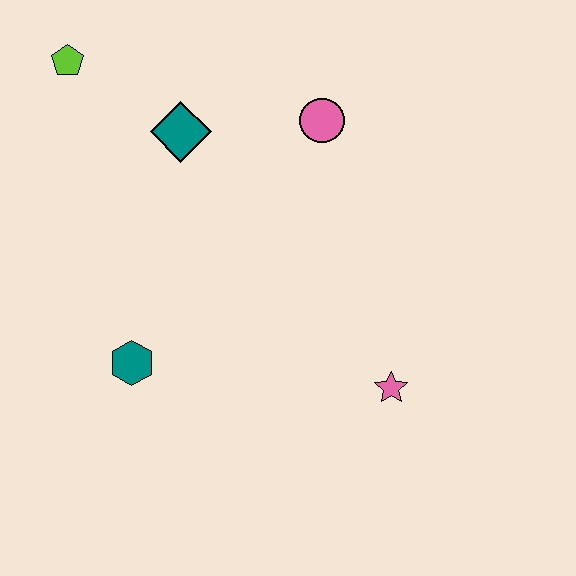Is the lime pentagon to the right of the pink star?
No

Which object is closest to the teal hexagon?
The teal diamond is closest to the teal hexagon.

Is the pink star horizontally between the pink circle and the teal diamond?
No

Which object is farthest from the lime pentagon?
The pink star is farthest from the lime pentagon.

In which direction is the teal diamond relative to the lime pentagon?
The teal diamond is to the right of the lime pentagon.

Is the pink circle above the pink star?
Yes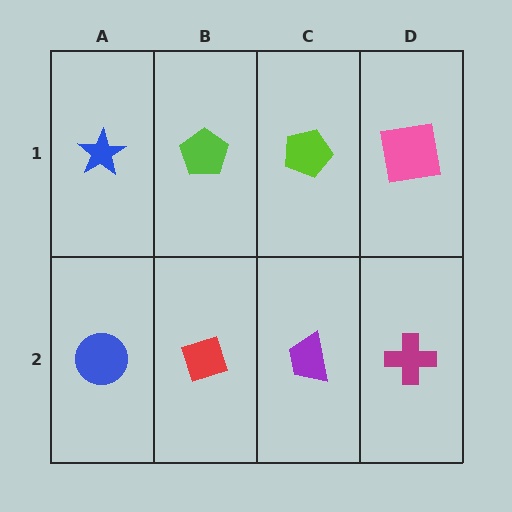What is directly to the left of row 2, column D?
A purple trapezoid.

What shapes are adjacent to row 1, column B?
A red diamond (row 2, column B), a blue star (row 1, column A), a lime pentagon (row 1, column C).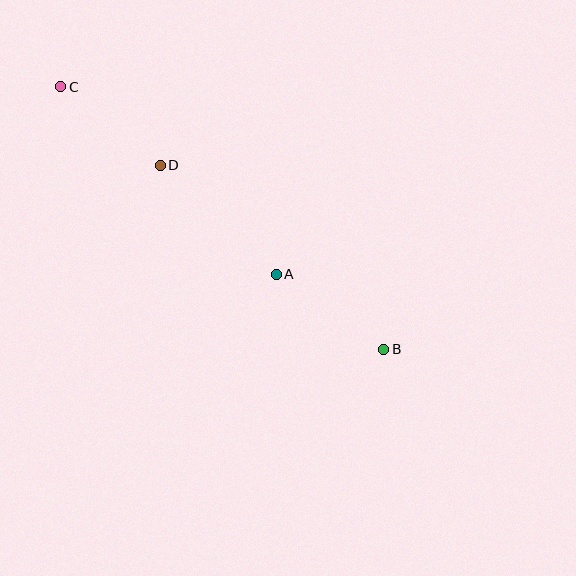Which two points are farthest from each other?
Points B and C are farthest from each other.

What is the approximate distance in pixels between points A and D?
The distance between A and D is approximately 159 pixels.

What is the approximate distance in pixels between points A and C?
The distance between A and C is approximately 286 pixels.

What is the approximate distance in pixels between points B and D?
The distance between B and D is approximately 289 pixels.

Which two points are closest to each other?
Points C and D are closest to each other.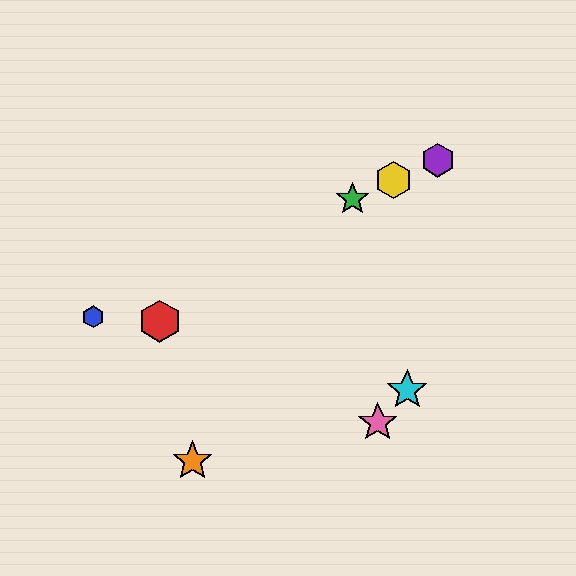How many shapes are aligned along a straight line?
4 shapes (the blue hexagon, the green star, the yellow hexagon, the purple hexagon) are aligned along a straight line.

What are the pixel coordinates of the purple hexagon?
The purple hexagon is at (438, 160).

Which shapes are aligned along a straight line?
The blue hexagon, the green star, the yellow hexagon, the purple hexagon are aligned along a straight line.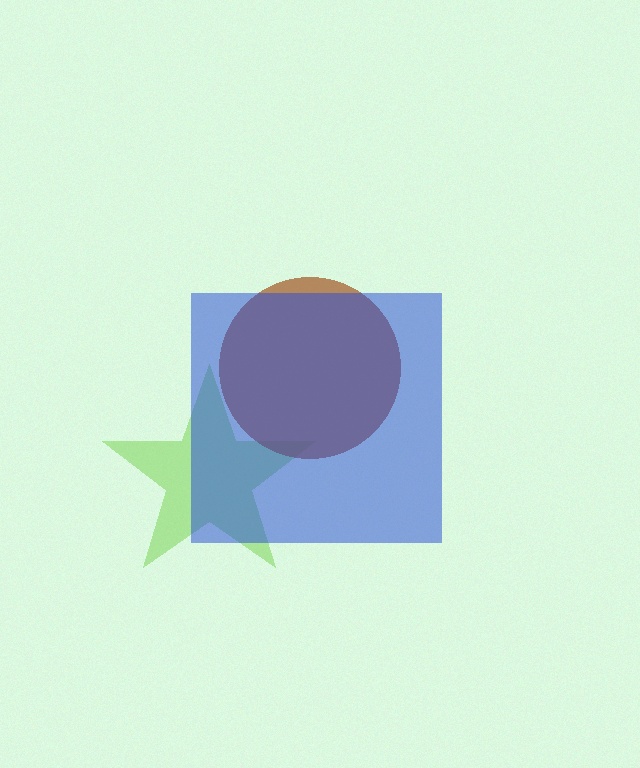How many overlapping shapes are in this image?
There are 3 overlapping shapes in the image.